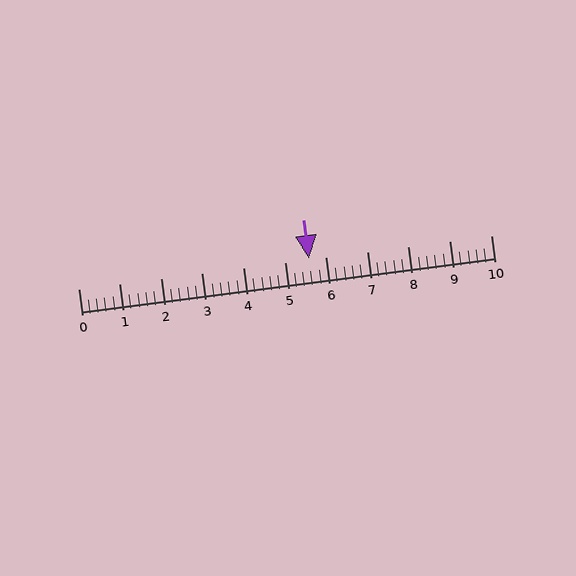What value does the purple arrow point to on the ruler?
The purple arrow points to approximately 5.6.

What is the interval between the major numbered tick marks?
The major tick marks are spaced 1 units apart.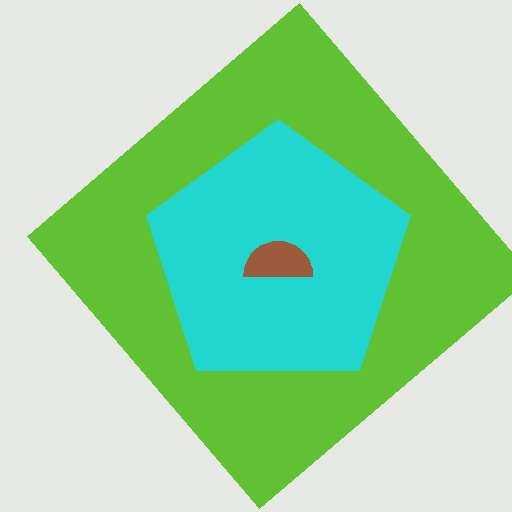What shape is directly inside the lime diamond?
The cyan pentagon.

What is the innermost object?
The brown semicircle.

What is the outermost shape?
The lime diamond.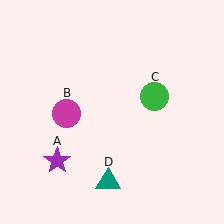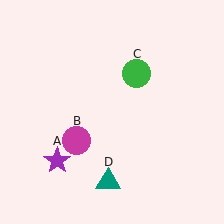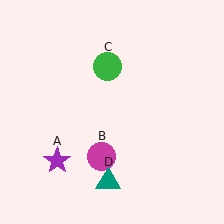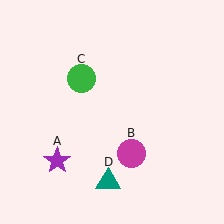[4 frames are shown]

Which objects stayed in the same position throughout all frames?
Purple star (object A) and teal triangle (object D) remained stationary.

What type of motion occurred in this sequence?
The magenta circle (object B), green circle (object C) rotated counterclockwise around the center of the scene.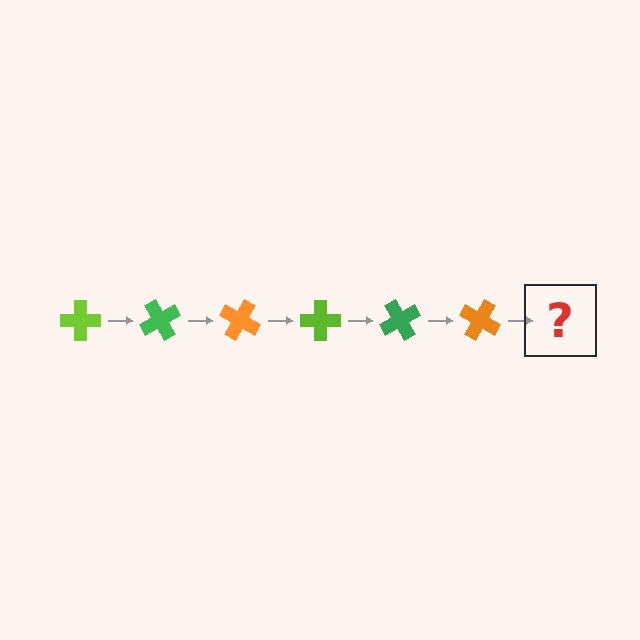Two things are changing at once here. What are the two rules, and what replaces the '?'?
The two rules are that it rotates 60 degrees each step and the color cycles through lime, green, and orange. The '?' should be a lime cross, rotated 360 degrees from the start.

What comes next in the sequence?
The next element should be a lime cross, rotated 360 degrees from the start.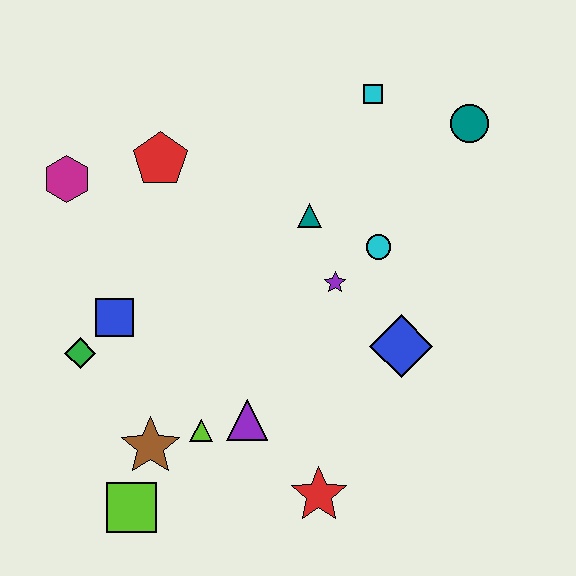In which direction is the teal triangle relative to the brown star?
The teal triangle is above the brown star.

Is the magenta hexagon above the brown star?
Yes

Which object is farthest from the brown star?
The teal circle is farthest from the brown star.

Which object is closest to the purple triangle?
The lime triangle is closest to the purple triangle.